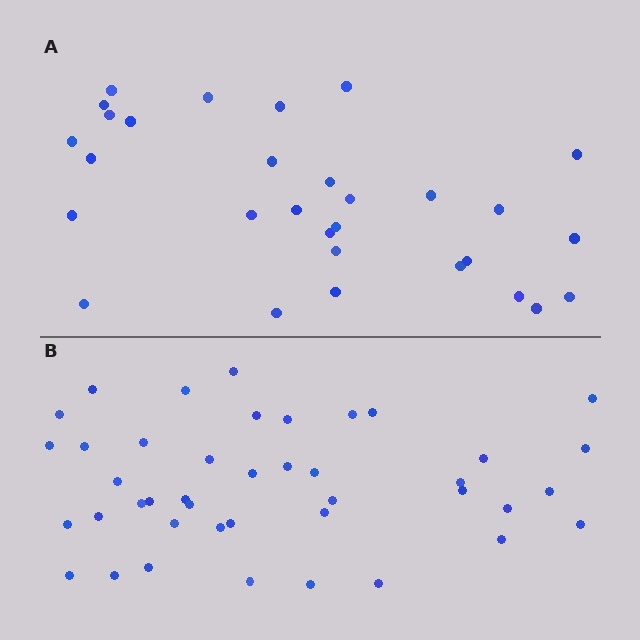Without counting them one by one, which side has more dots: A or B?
Region B (the bottom region) has more dots.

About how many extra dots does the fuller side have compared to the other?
Region B has roughly 12 or so more dots than region A.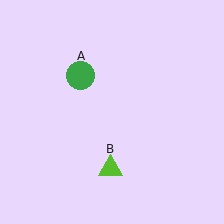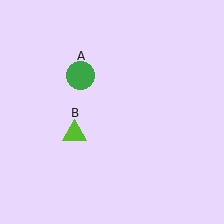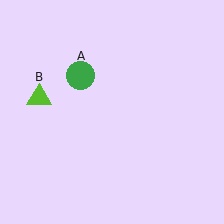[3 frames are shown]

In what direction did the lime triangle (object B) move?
The lime triangle (object B) moved up and to the left.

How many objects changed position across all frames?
1 object changed position: lime triangle (object B).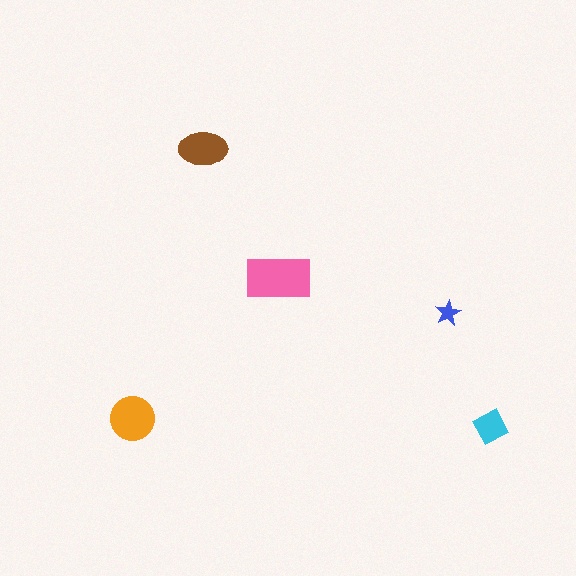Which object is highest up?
The brown ellipse is topmost.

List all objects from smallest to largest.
The blue star, the cyan diamond, the brown ellipse, the orange circle, the pink rectangle.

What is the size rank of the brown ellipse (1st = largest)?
3rd.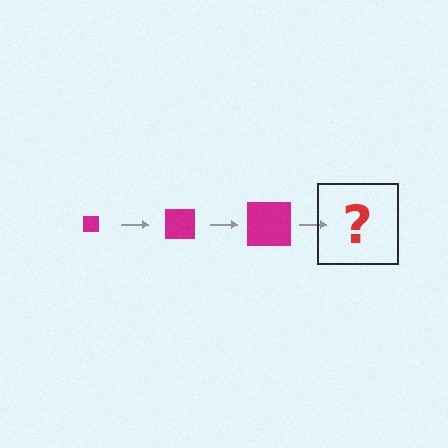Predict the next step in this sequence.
The next step is a magenta square, larger than the previous one.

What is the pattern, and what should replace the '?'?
The pattern is that the square gets progressively larger each step. The '?' should be a magenta square, larger than the previous one.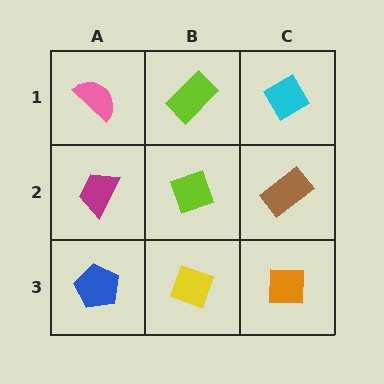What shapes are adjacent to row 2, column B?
A lime rectangle (row 1, column B), a yellow diamond (row 3, column B), a magenta trapezoid (row 2, column A), a brown rectangle (row 2, column C).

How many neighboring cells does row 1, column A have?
2.